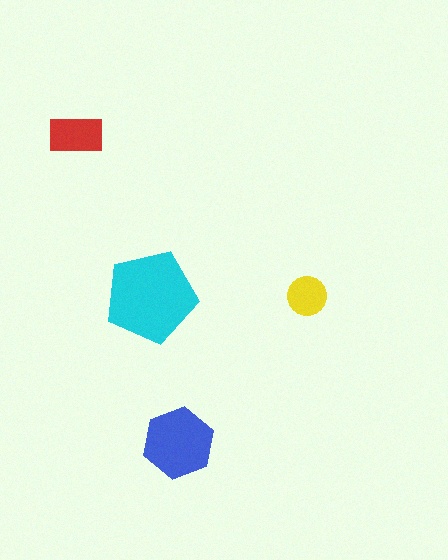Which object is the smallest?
The yellow circle.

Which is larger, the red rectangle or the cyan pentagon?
The cyan pentagon.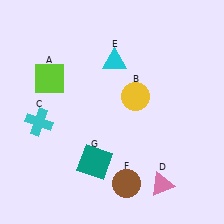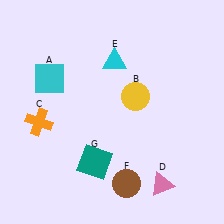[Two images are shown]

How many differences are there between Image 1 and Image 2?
There are 2 differences between the two images.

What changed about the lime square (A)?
In Image 1, A is lime. In Image 2, it changed to cyan.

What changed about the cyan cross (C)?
In Image 1, C is cyan. In Image 2, it changed to orange.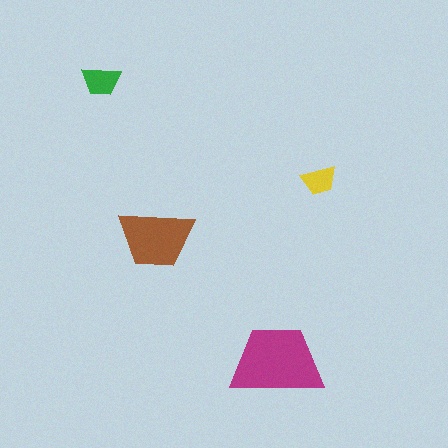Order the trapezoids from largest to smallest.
the magenta one, the brown one, the green one, the yellow one.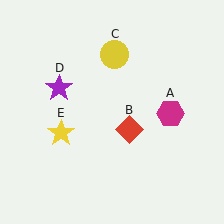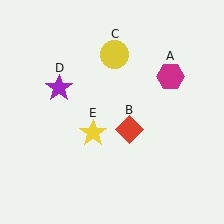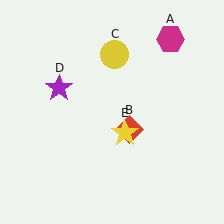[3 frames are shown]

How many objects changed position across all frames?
2 objects changed position: magenta hexagon (object A), yellow star (object E).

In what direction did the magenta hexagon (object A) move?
The magenta hexagon (object A) moved up.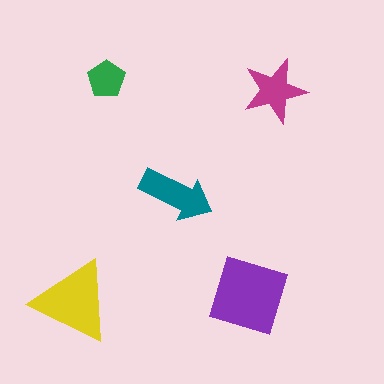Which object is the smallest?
The green pentagon.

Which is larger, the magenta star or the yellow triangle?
The yellow triangle.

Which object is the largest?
The purple diamond.